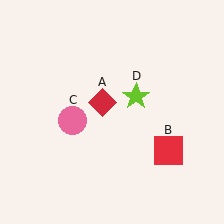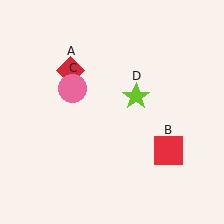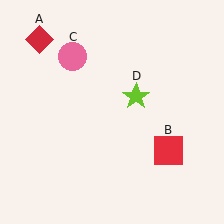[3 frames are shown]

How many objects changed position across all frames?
2 objects changed position: red diamond (object A), pink circle (object C).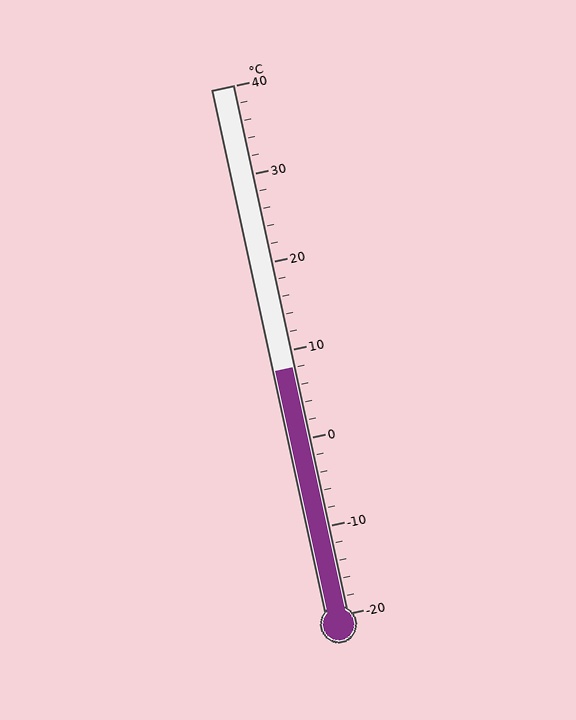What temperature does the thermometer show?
The thermometer shows approximately 8°C.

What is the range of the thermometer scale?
The thermometer scale ranges from -20°C to 40°C.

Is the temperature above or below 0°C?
The temperature is above 0°C.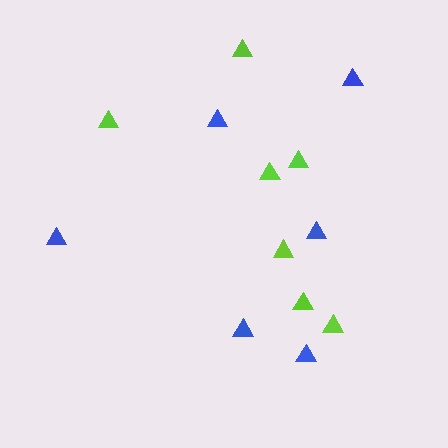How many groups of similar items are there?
There are 2 groups: one group of lime triangles (7) and one group of blue triangles (6).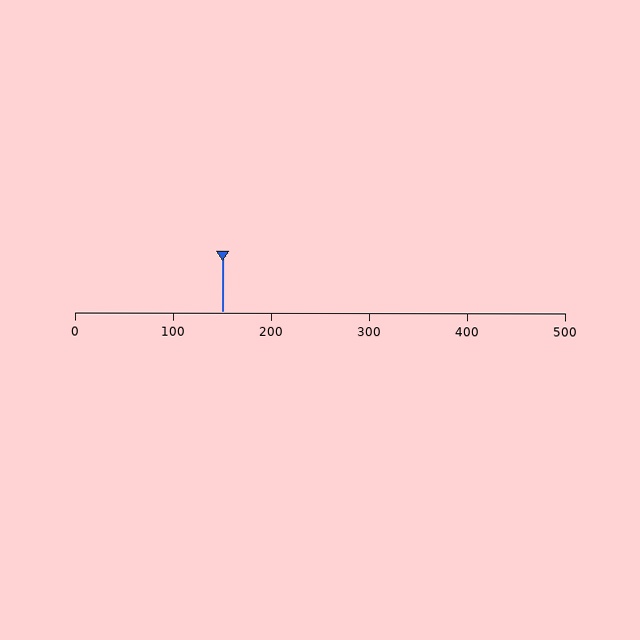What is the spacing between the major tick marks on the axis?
The major ticks are spaced 100 apart.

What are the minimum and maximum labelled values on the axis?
The axis runs from 0 to 500.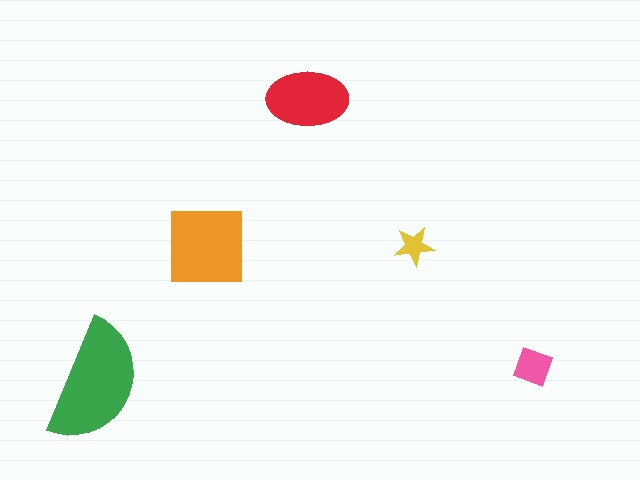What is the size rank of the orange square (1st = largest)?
2nd.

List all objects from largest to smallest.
The green semicircle, the orange square, the red ellipse, the pink diamond, the yellow star.